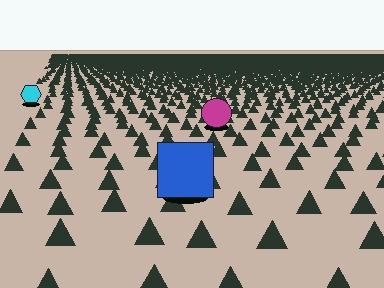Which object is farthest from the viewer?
The cyan hexagon is farthest from the viewer. It appears smaller and the ground texture around it is denser.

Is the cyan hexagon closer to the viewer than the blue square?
No. The blue square is closer — you can tell from the texture gradient: the ground texture is coarser near it.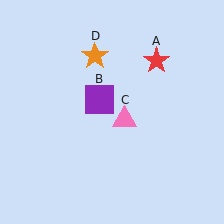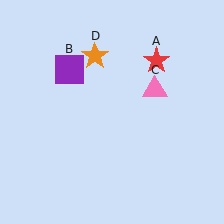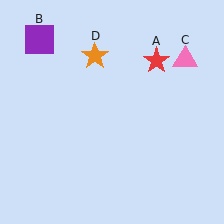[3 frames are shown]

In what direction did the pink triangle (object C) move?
The pink triangle (object C) moved up and to the right.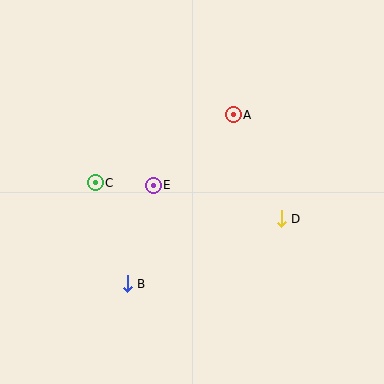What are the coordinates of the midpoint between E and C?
The midpoint between E and C is at (124, 184).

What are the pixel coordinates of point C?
Point C is at (95, 183).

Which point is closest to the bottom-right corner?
Point D is closest to the bottom-right corner.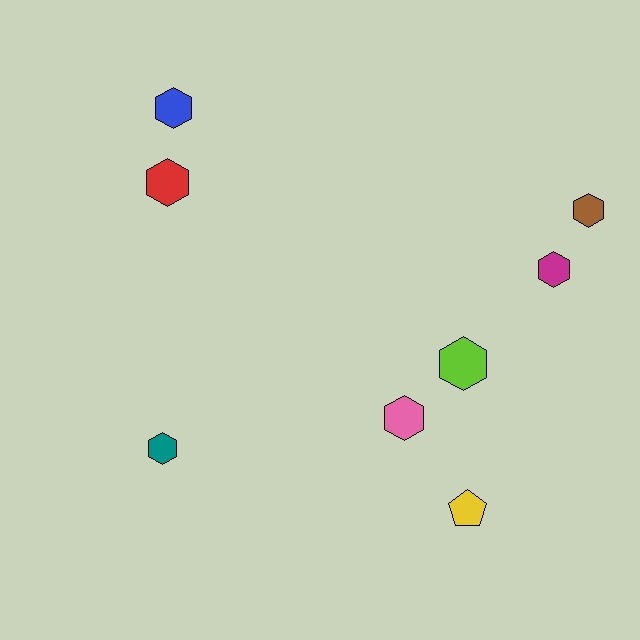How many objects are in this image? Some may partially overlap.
There are 8 objects.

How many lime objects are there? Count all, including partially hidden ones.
There is 1 lime object.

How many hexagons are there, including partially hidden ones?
There are 7 hexagons.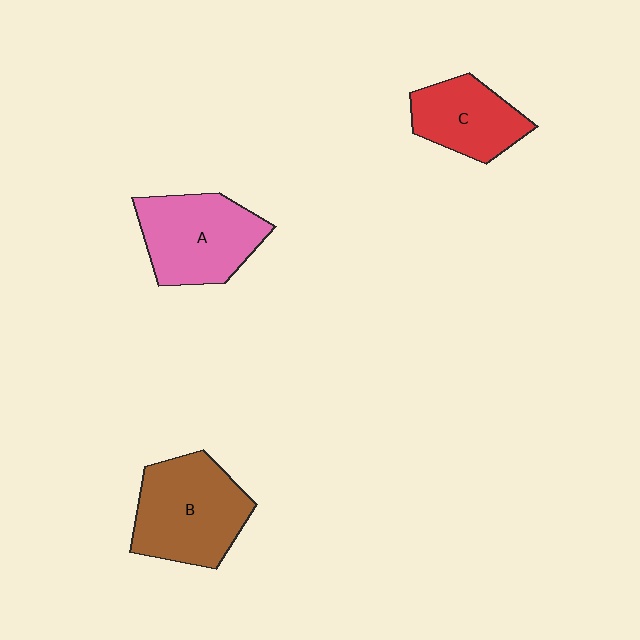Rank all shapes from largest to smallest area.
From largest to smallest: B (brown), A (pink), C (red).